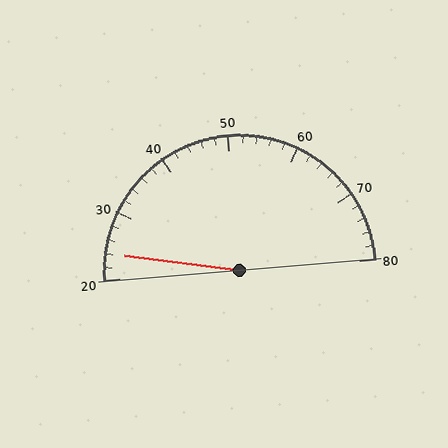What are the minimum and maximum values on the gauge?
The gauge ranges from 20 to 80.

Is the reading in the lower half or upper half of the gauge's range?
The reading is in the lower half of the range (20 to 80).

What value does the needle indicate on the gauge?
The needle indicates approximately 24.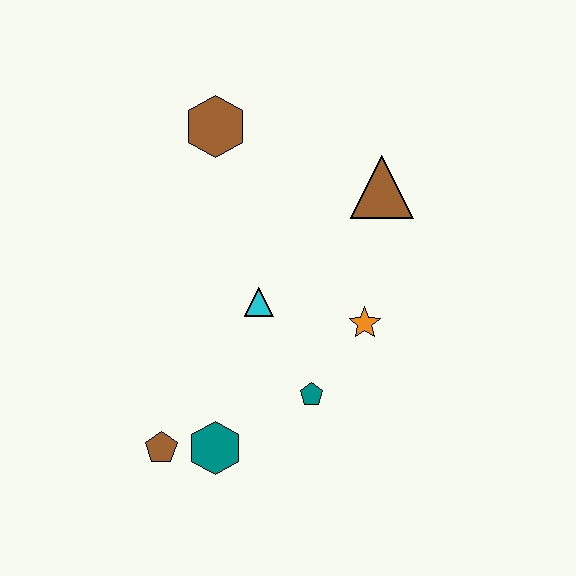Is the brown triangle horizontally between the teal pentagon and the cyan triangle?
No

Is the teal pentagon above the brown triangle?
No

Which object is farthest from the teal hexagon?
The brown hexagon is farthest from the teal hexagon.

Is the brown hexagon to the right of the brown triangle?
No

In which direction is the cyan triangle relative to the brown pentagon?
The cyan triangle is above the brown pentagon.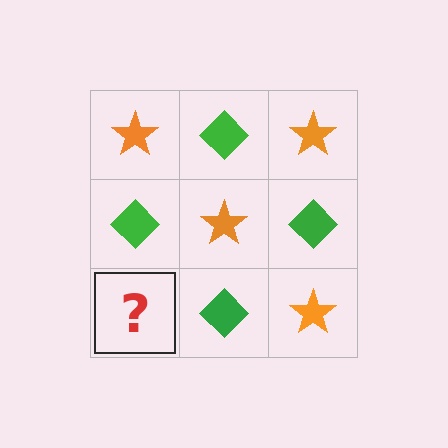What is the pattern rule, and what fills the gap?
The rule is that it alternates orange star and green diamond in a checkerboard pattern. The gap should be filled with an orange star.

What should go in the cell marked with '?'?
The missing cell should contain an orange star.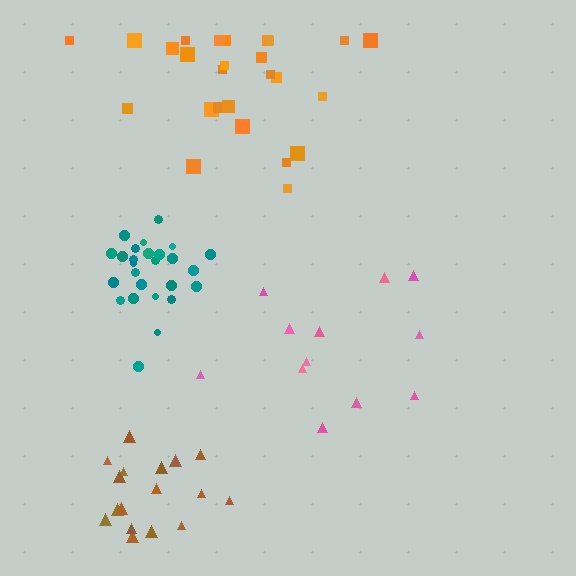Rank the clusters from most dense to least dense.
teal, brown, orange, pink.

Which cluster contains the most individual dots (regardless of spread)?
Orange (26).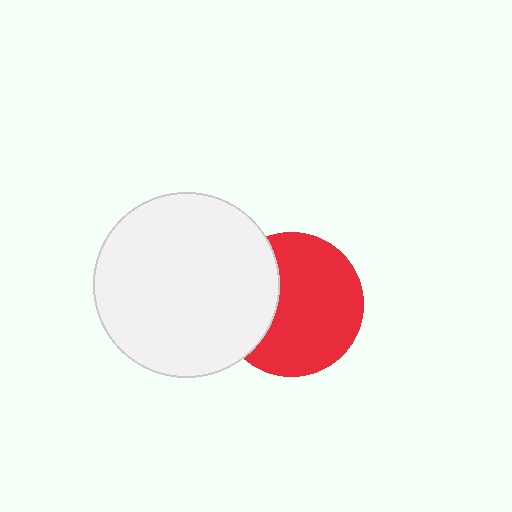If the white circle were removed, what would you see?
You would see the complete red circle.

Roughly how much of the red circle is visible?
Most of it is visible (roughly 69%).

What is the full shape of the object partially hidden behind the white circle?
The partially hidden object is a red circle.